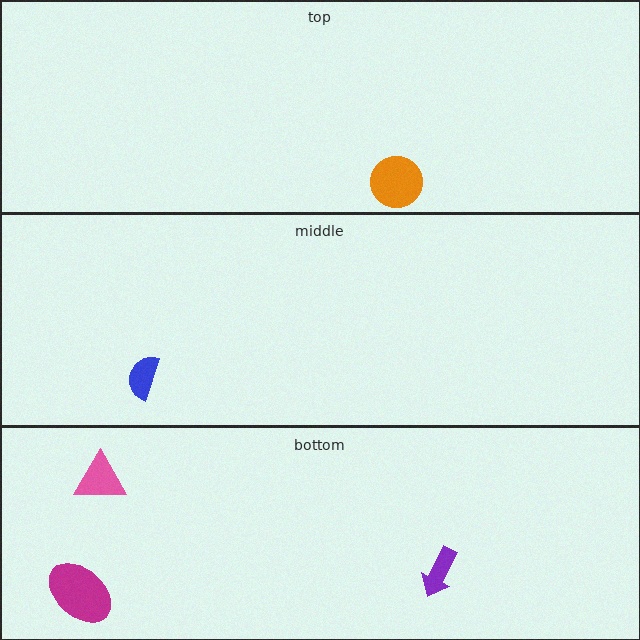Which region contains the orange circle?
The top region.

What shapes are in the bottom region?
The purple arrow, the magenta ellipse, the pink triangle.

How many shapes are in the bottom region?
3.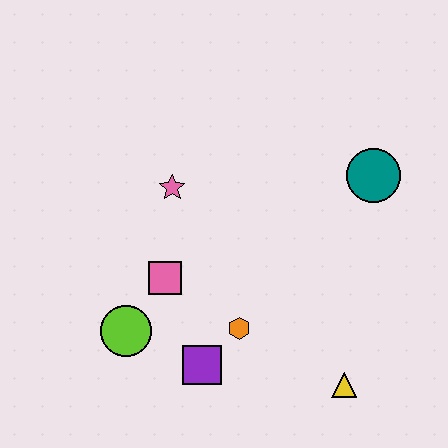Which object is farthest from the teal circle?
The lime circle is farthest from the teal circle.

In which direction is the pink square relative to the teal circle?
The pink square is to the left of the teal circle.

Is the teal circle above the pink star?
Yes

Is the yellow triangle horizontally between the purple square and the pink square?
No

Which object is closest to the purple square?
The orange hexagon is closest to the purple square.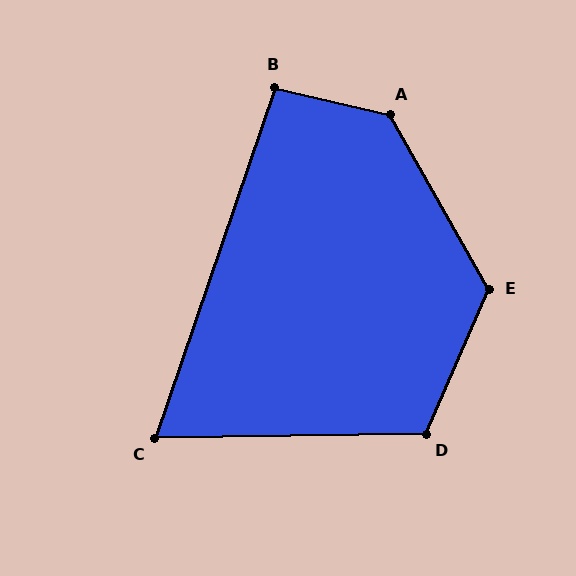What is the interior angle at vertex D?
Approximately 114 degrees (obtuse).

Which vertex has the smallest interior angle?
C, at approximately 70 degrees.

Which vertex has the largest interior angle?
A, at approximately 133 degrees.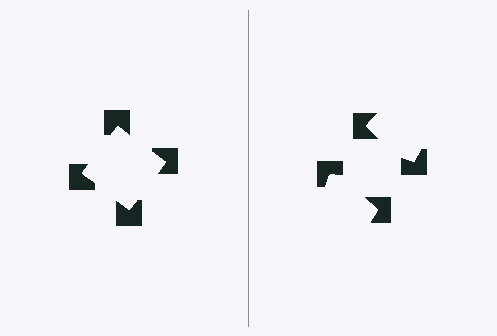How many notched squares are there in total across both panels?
8 — 4 on each side.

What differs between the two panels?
The notched squares are positioned identically on both sides; only the wedge orientations differ. On the left they align to a square; on the right they are misaligned.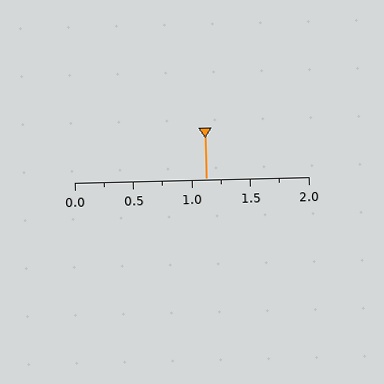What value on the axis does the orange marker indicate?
The marker indicates approximately 1.12.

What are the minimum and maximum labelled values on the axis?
The axis runs from 0.0 to 2.0.